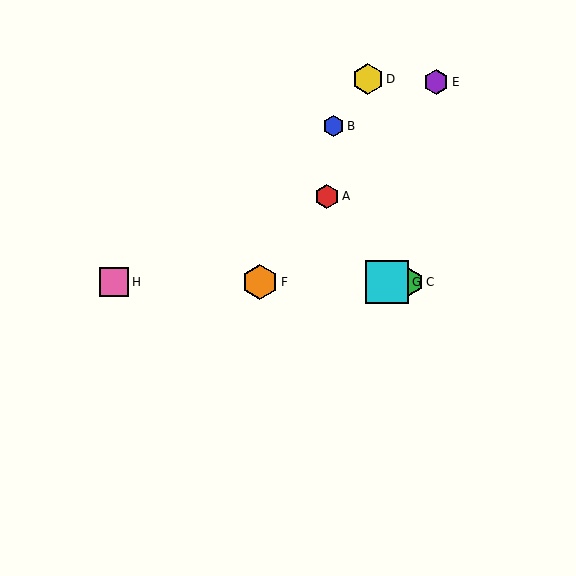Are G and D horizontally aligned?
No, G is at y≈282 and D is at y≈79.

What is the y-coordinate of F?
Object F is at y≈282.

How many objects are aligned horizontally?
4 objects (C, F, G, H) are aligned horizontally.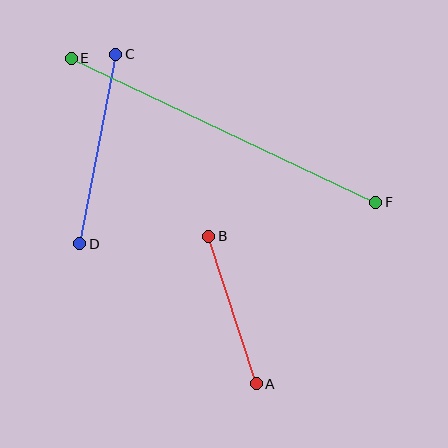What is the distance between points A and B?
The distance is approximately 155 pixels.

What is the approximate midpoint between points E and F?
The midpoint is at approximately (224, 130) pixels.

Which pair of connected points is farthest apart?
Points E and F are farthest apart.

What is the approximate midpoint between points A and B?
The midpoint is at approximately (232, 310) pixels.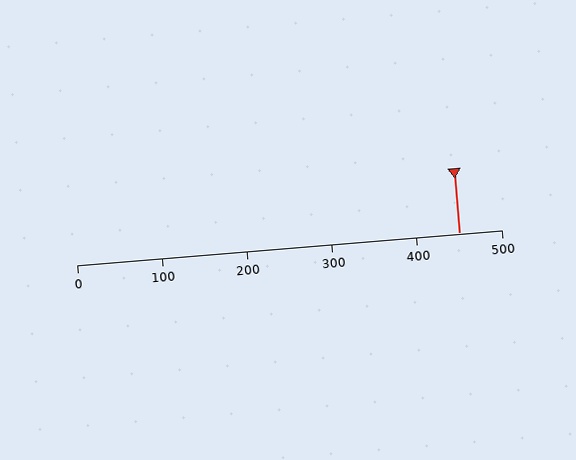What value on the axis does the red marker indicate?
The marker indicates approximately 450.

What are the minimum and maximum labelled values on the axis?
The axis runs from 0 to 500.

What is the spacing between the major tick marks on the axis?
The major ticks are spaced 100 apart.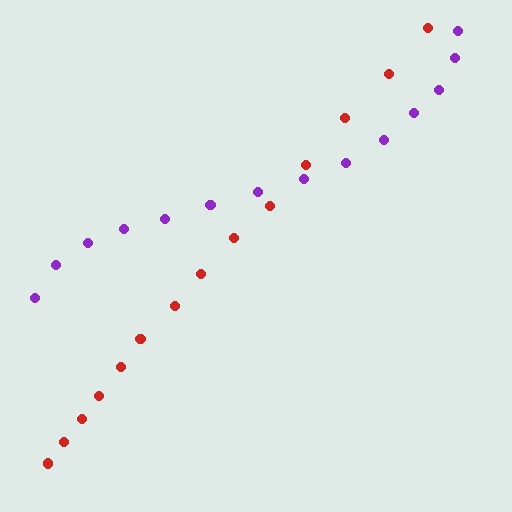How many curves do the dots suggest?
There are 2 distinct paths.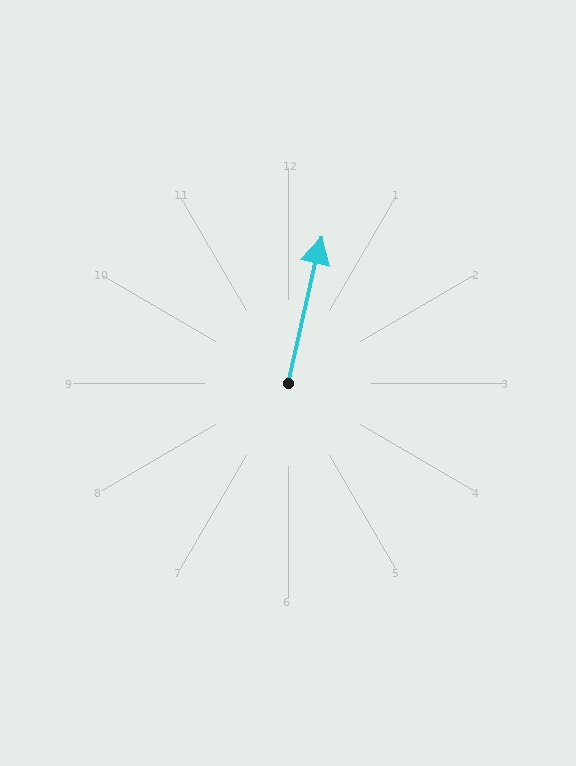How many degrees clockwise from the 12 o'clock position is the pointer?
Approximately 13 degrees.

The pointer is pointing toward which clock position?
Roughly 12 o'clock.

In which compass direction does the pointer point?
North.